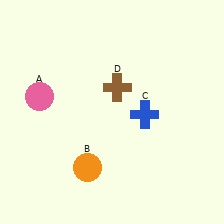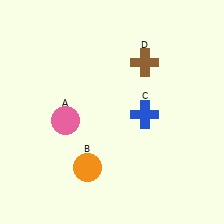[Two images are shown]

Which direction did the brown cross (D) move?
The brown cross (D) moved right.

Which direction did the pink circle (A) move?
The pink circle (A) moved right.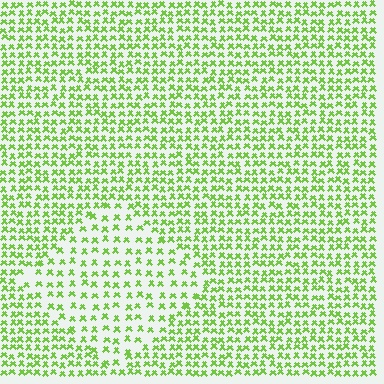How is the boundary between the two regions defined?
The boundary is defined by a change in element density (approximately 1.8x ratio). All elements are the same color, size, and shape.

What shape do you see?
I see a diamond.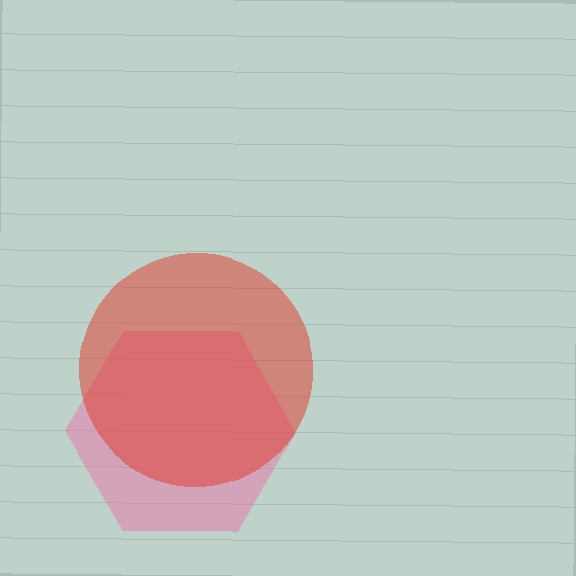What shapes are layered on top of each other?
The layered shapes are: a pink hexagon, a red circle.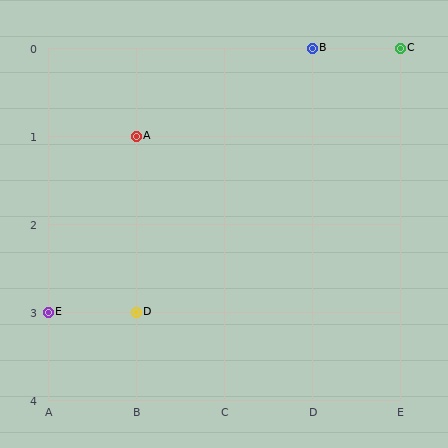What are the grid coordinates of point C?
Point C is at grid coordinates (E, 0).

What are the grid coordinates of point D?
Point D is at grid coordinates (B, 3).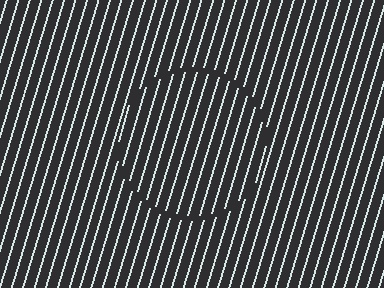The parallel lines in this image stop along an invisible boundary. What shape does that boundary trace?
An illusory circle. The interior of the shape contains the same grating, shifted by half a period — the contour is defined by the phase discontinuity where line-ends from the inner and outer gratings abut.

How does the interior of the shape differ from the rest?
The interior of the shape contains the same grating, shifted by half a period — the contour is defined by the phase discontinuity where line-ends from the inner and outer gratings abut.